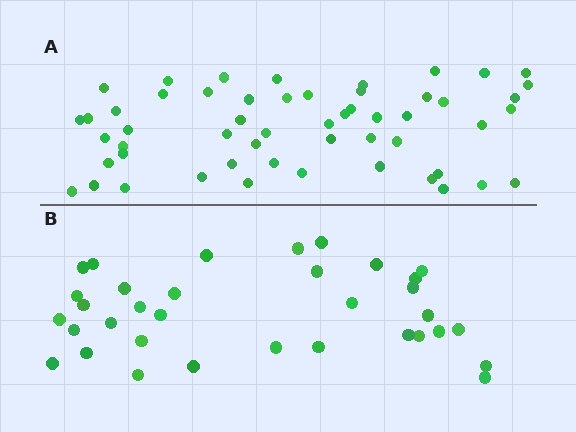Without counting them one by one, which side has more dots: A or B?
Region A (the top region) has more dots.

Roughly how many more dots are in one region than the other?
Region A has approximately 20 more dots than region B.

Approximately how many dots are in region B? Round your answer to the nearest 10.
About 30 dots. (The exact count is 34, which rounds to 30.)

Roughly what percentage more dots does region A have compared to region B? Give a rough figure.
About 60% more.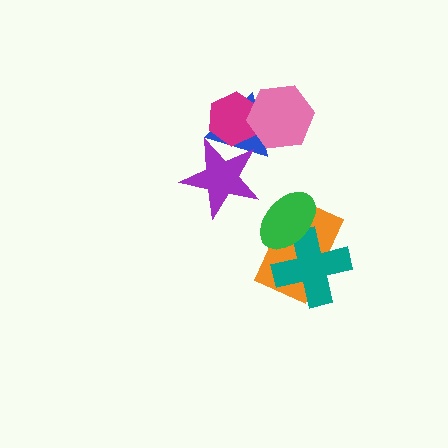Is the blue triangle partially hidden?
Yes, it is partially covered by another shape.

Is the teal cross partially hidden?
Yes, it is partially covered by another shape.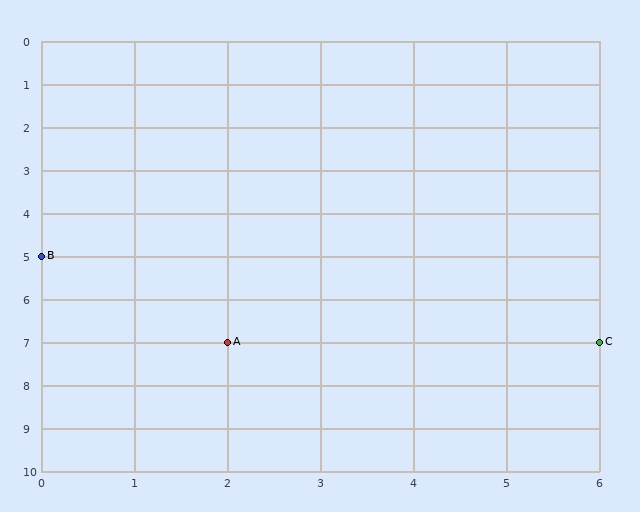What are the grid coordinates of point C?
Point C is at grid coordinates (6, 7).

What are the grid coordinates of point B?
Point B is at grid coordinates (0, 5).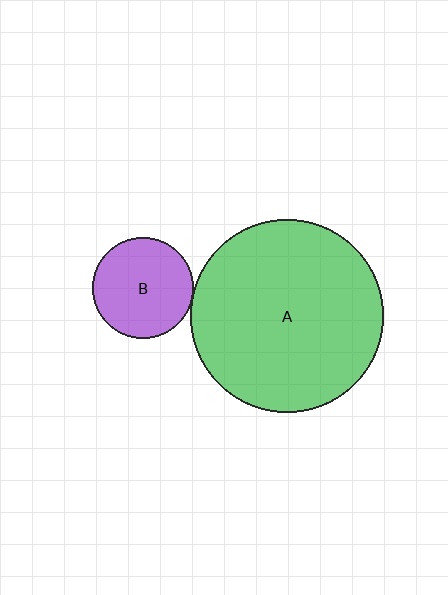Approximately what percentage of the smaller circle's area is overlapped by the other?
Approximately 5%.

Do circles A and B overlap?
Yes.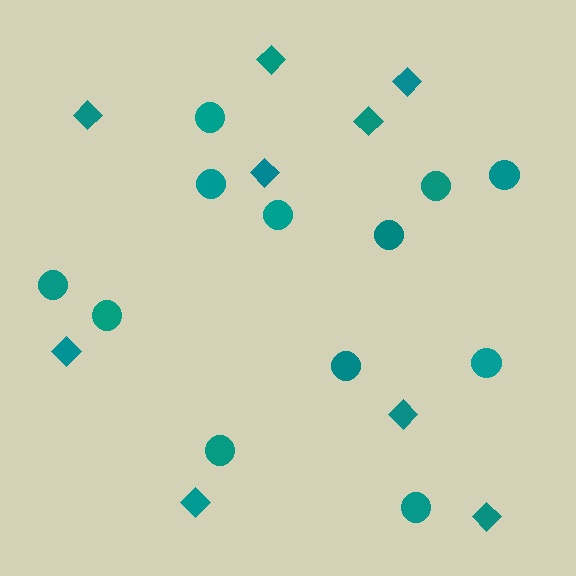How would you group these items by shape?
There are 2 groups: one group of diamonds (9) and one group of circles (12).